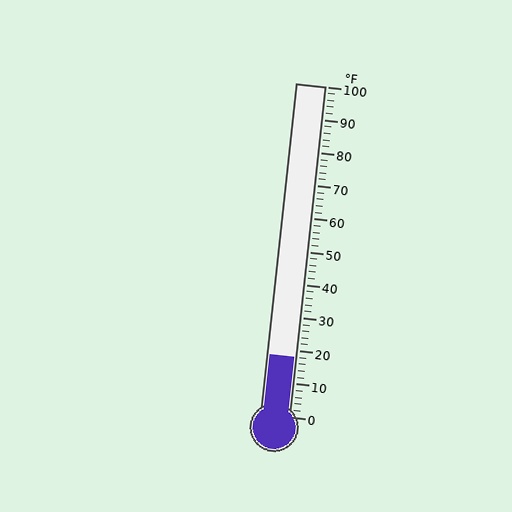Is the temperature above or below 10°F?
The temperature is above 10°F.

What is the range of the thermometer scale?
The thermometer scale ranges from 0°F to 100°F.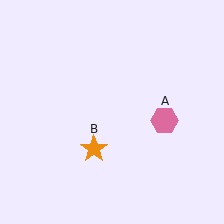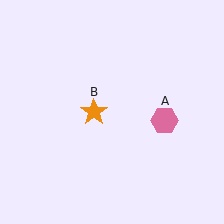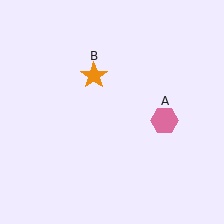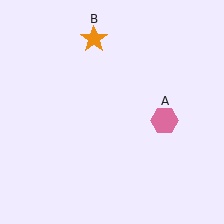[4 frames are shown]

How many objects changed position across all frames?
1 object changed position: orange star (object B).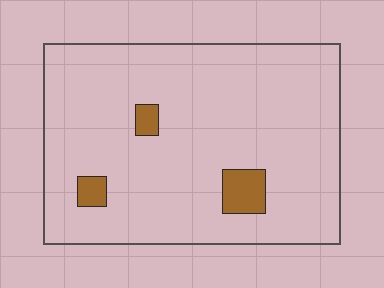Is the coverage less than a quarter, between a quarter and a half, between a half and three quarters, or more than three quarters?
Less than a quarter.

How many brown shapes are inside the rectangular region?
3.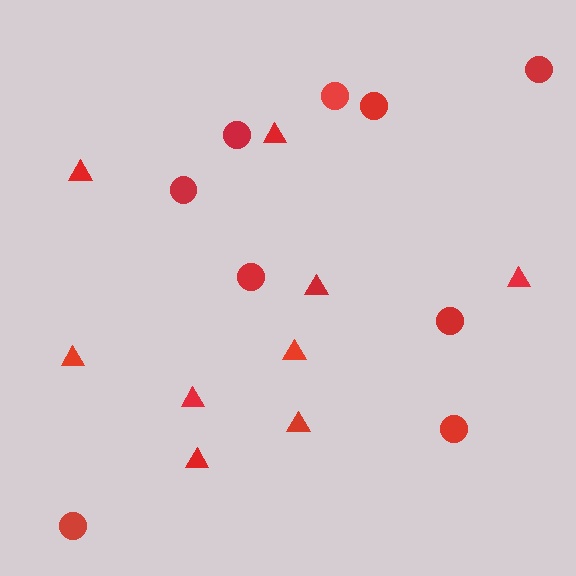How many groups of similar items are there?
There are 2 groups: one group of triangles (9) and one group of circles (9).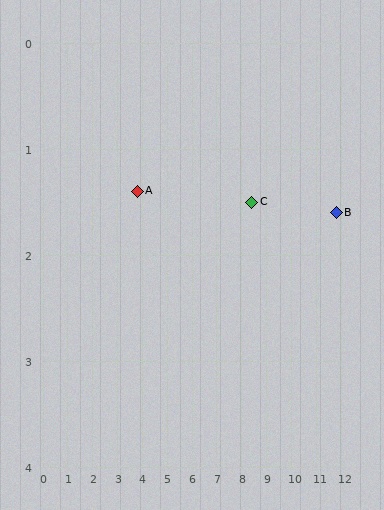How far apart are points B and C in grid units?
Points B and C are about 3.4 grid units apart.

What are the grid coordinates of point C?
Point C is at approximately (8.4, 1.5).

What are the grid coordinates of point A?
Point A is at approximately (3.8, 1.4).